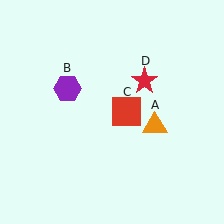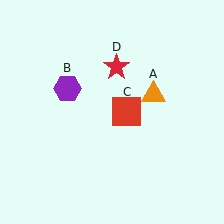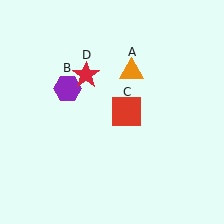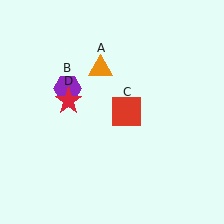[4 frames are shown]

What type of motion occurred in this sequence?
The orange triangle (object A), red star (object D) rotated counterclockwise around the center of the scene.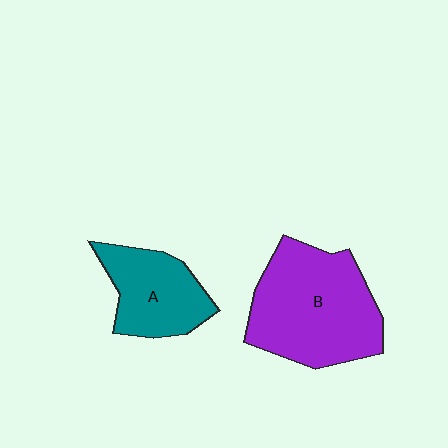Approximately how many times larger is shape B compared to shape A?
Approximately 1.7 times.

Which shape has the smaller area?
Shape A (teal).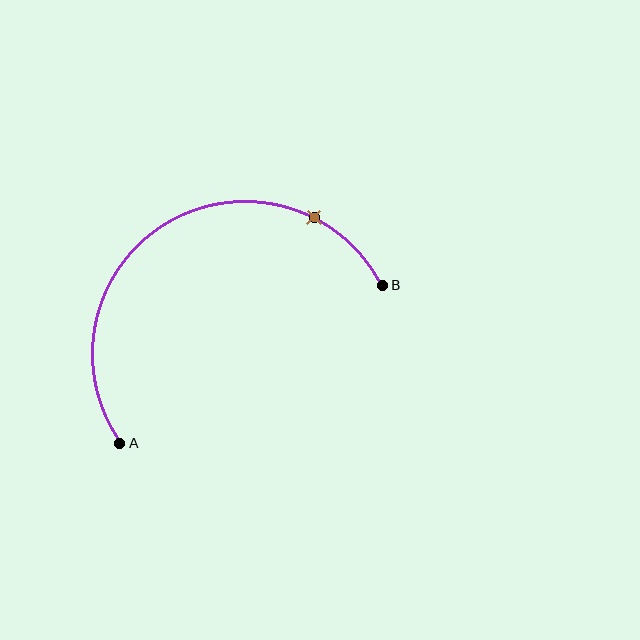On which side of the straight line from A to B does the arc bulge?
The arc bulges above the straight line connecting A and B.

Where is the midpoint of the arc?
The arc midpoint is the point on the curve farthest from the straight line joining A and B. It sits above that line.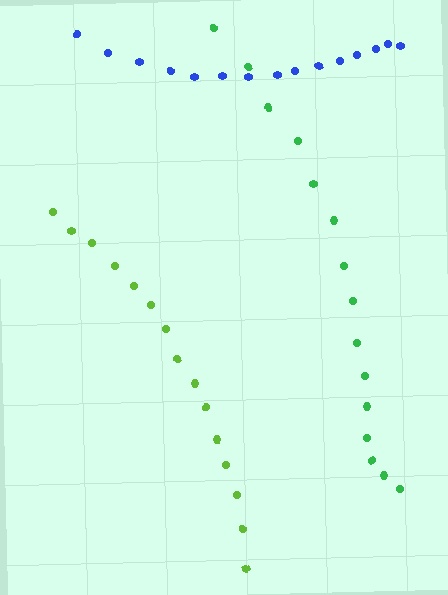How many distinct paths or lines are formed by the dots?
There are 3 distinct paths.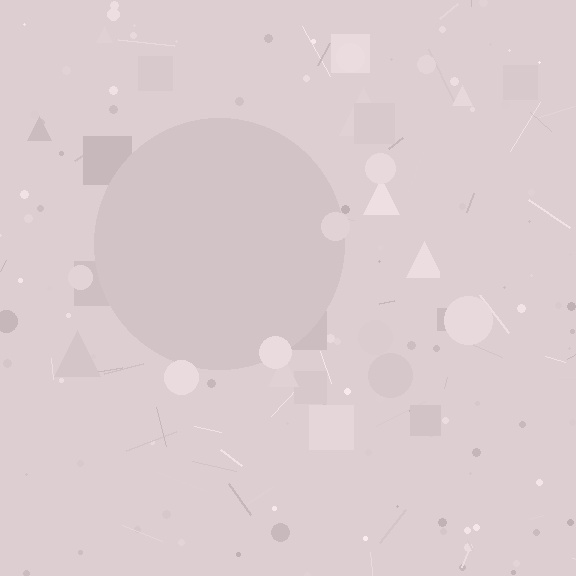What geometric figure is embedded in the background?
A circle is embedded in the background.